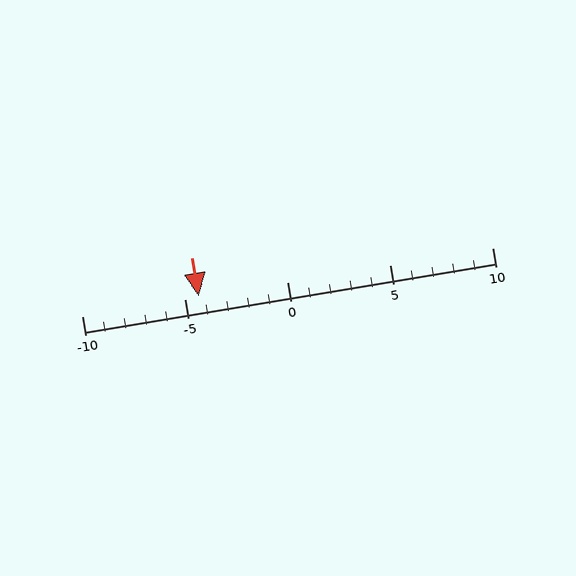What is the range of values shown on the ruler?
The ruler shows values from -10 to 10.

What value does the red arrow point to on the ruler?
The red arrow points to approximately -4.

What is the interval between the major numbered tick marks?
The major tick marks are spaced 5 units apart.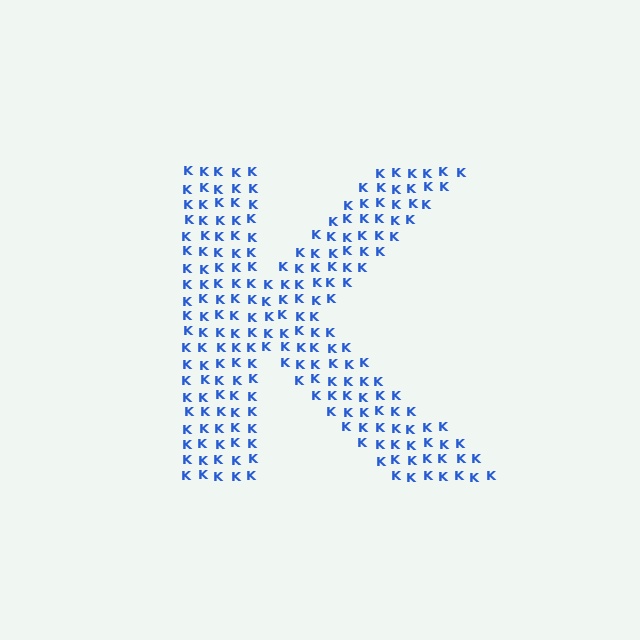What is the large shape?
The large shape is the letter K.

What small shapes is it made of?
It is made of small letter K's.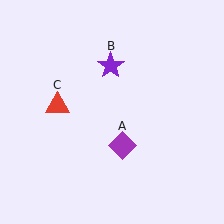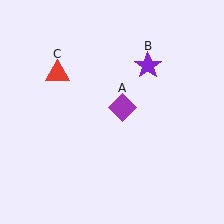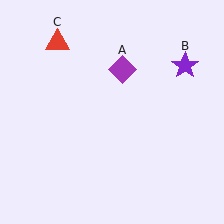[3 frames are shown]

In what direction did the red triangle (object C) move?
The red triangle (object C) moved up.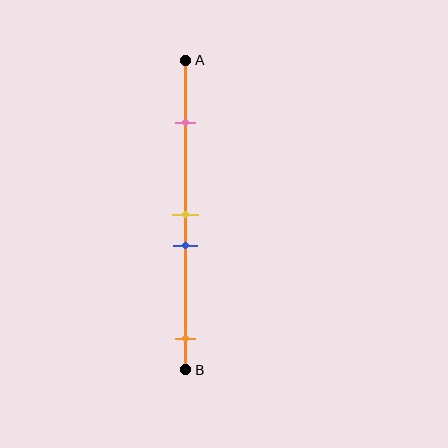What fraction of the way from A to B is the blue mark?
The blue mark is approximately 60% (0.6) of the way from A to B.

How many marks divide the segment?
There are 4 marks dividing the segment.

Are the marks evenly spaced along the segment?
No, the marks are not evenly spaced.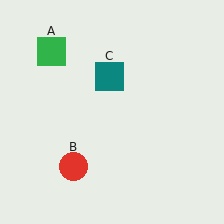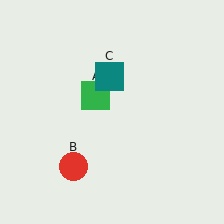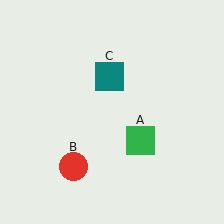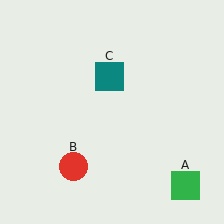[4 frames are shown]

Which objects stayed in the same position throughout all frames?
Red circle (object B) and teal square (object C) remained stationary.